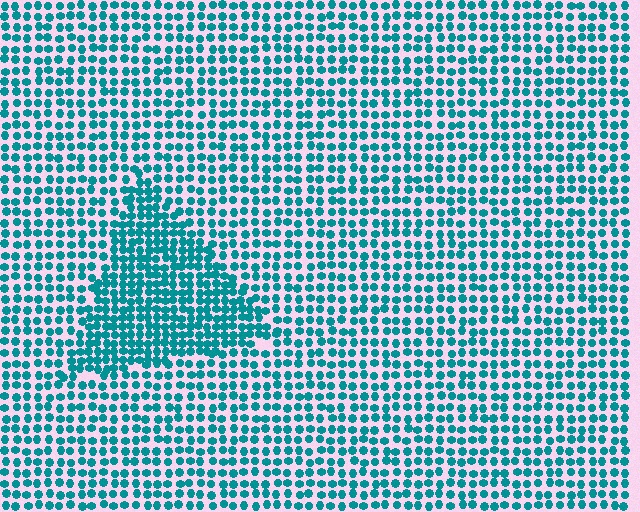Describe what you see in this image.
The image contains small teal elements arranged at two different densities. A triangle-shaped region is visible where the elements are more densely packed than the surrounding area.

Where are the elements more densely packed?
The elements are more densely packed inside the triangle boundary.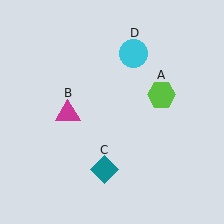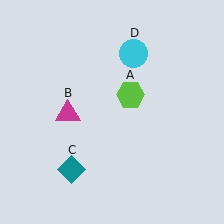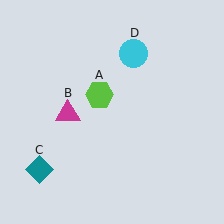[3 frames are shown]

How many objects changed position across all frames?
2 objects changed position: lime hexagon (object A), teal diamond (object C).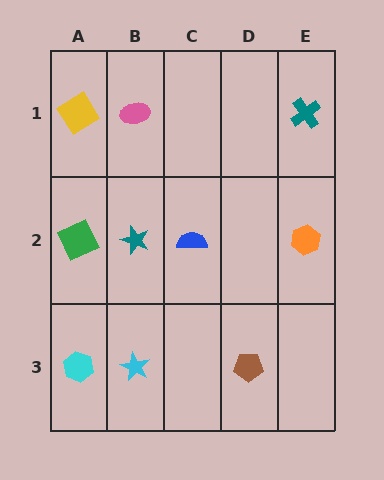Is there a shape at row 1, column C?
No, that cell is empty.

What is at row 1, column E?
A teal cross.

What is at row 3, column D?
A brown pentagon.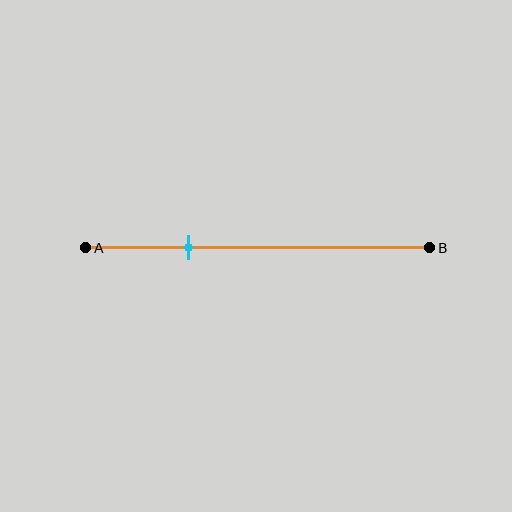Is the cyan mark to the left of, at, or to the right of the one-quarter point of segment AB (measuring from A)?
The cyan mark is to the right of the one-quarter point of segment AB.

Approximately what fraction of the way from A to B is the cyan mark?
The cyan mark is approximately 30% of the way from A to B.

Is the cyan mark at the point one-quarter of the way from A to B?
No, the mark is at about 30% from A, not at the 25% one-quarter point.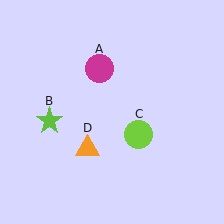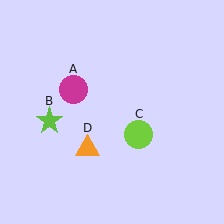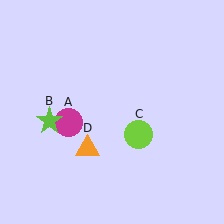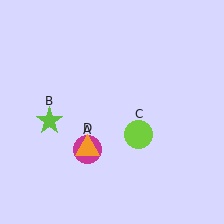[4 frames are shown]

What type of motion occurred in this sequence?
The magenta circle (object A) rotated counterclockwise around the center of the scene.